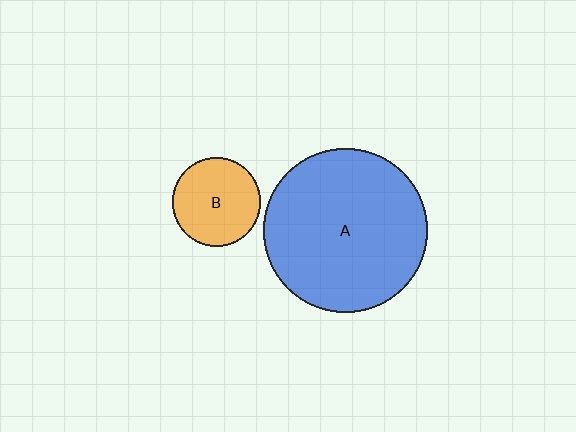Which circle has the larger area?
Circle A (blue).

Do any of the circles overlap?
No, none of the circles overlap.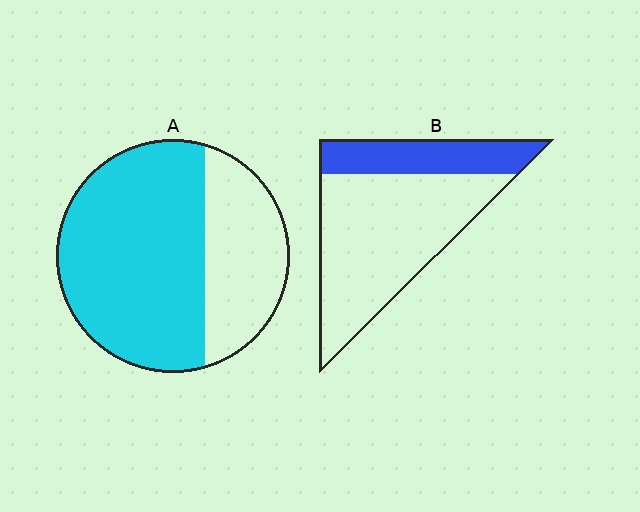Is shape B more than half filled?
No.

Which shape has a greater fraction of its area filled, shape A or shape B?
Shape A.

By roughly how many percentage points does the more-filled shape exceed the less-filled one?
By roughly 40 percentage points (A over B).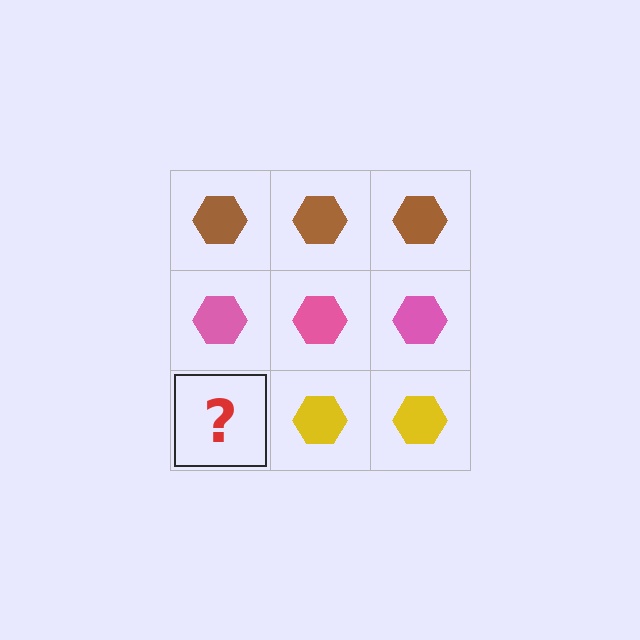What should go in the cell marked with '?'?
The missing cell should contain a yellow hexagon.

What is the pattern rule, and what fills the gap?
The rule is that each row has a consistent color. The gap should be filled with a yellow hexagon.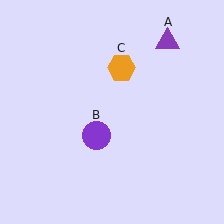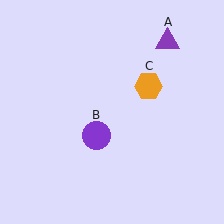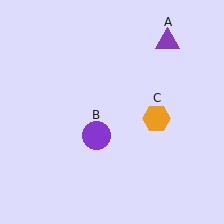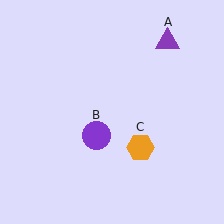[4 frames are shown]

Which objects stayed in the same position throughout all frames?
Purple triangle (object A) and purple circle (object B) remained stationary.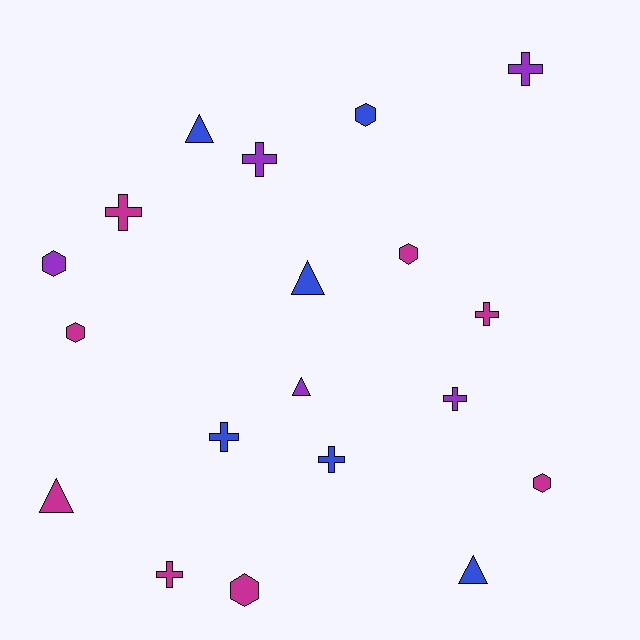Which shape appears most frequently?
Cross, with 8 objects.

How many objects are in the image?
There are 19 objects.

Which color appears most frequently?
Magenta, with 8 objects.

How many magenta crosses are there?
There are 3 magenta crosses.